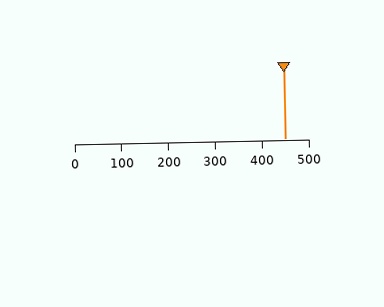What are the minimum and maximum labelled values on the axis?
The axis runs from 0 to 500.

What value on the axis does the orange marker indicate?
The marker indicates approximately 450.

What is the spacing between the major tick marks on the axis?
The major ticks are spaced 100 apart.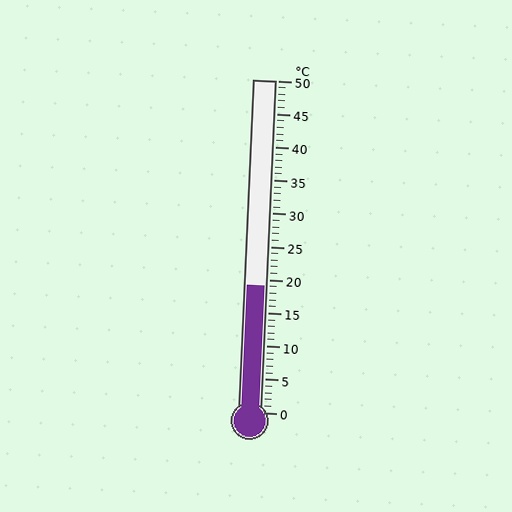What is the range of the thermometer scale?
The thermometer scale ranges from 0°C to 50°C.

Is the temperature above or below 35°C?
The temperature is below 35°C.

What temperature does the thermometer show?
The thermometer shows approximately 19°C.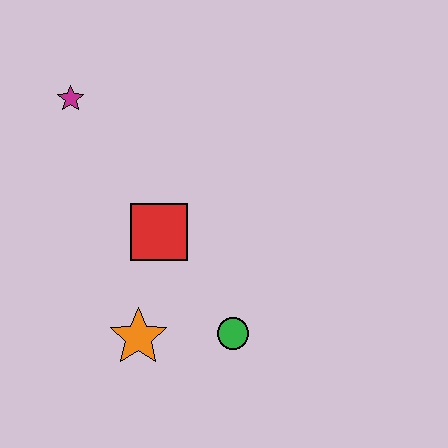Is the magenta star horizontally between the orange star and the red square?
No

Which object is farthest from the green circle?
The magenta star is farthest from the green circle.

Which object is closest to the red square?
The orange star is closest to the red square.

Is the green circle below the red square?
Yes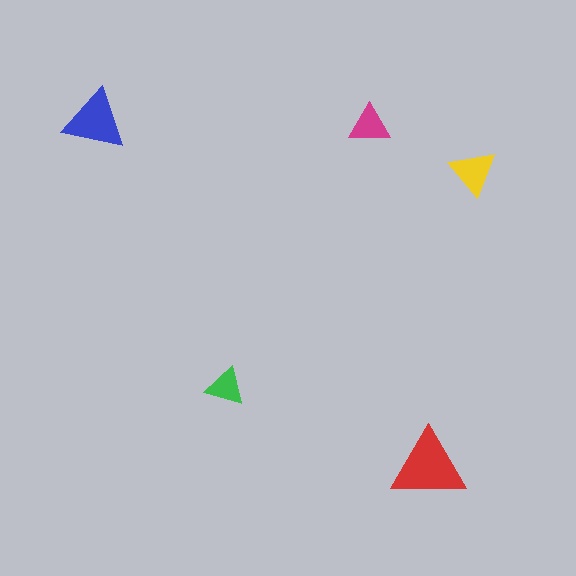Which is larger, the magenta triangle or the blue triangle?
The blue one.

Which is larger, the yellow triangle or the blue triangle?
The blue one.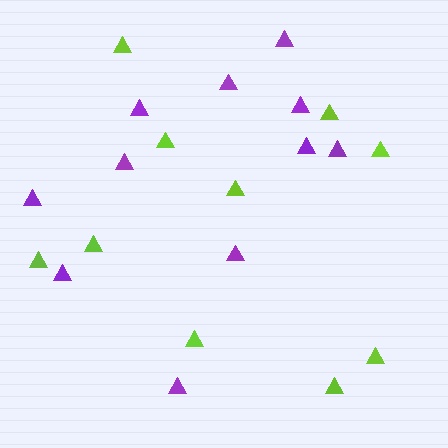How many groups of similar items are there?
There are 2 groups: one group of lime triangles (10) and one group of purple triangles (11).